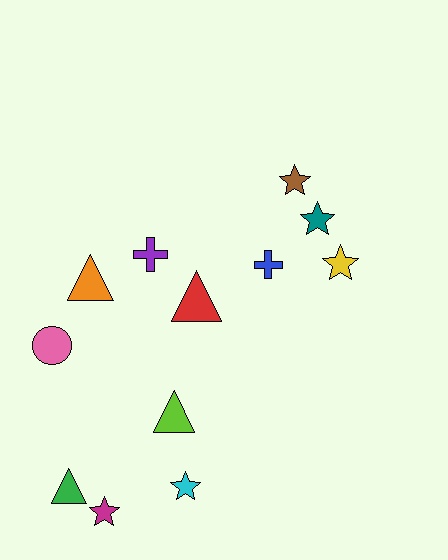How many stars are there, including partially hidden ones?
There are 5 stars.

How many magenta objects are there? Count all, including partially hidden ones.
There is 1 magenta object.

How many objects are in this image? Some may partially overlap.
There are 12 objects.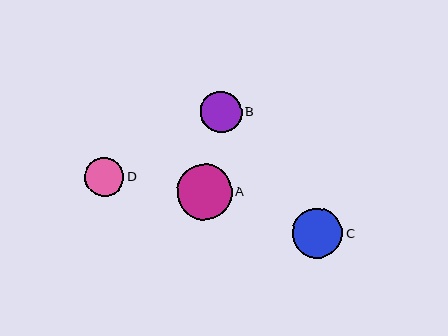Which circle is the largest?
Circle A is the largest with a size of approximately 55 pixels.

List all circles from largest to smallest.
From largest to smallest: A, C, B, D.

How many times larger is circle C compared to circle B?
Circle C is approximately 1.2 times the size of circle B.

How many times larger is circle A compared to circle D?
Circle A is approximately 1.4 times the size of circle D.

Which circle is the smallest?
Circle D is the smallest with a size of approximately 39 pixels.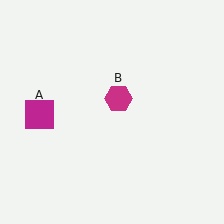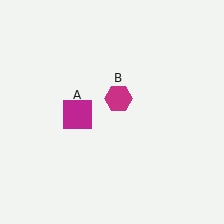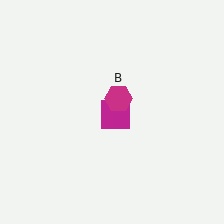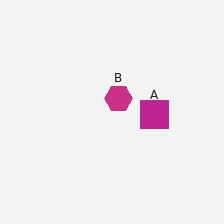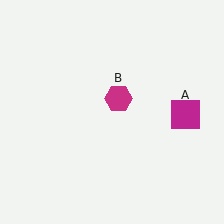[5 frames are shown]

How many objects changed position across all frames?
1 object changed position: magenta square (object A).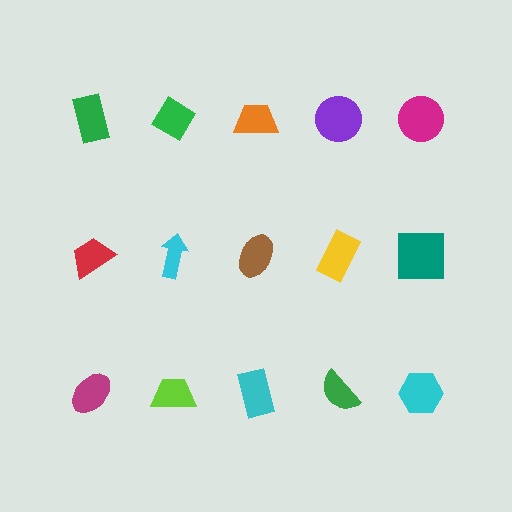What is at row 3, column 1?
A magenta ellipse.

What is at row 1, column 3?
An orange trapezoid.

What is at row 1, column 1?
A green rectangle.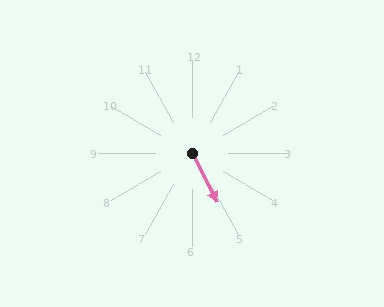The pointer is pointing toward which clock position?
Roughly 5 o'clock.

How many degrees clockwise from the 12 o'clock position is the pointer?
Approximately 152 degrees.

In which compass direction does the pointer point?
Southeast.